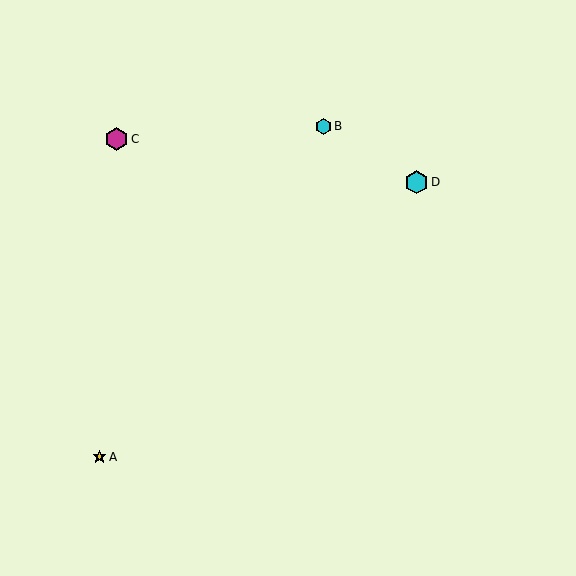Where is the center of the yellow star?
The center of the yellow star is at (100, 457).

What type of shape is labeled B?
Shape B is a cyan hexagon.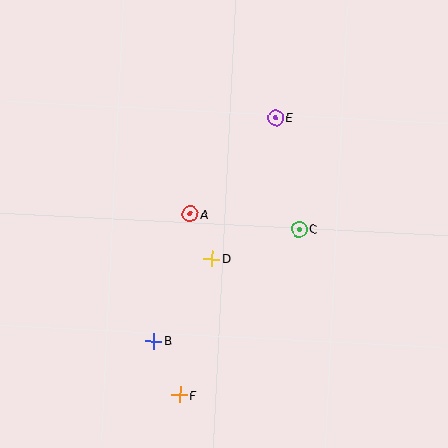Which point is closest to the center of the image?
Point A at (190, 214) is closest to the center.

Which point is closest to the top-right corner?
Point E is closest to the top-right corner.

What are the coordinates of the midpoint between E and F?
The midpoint between E and F is at (228, 256).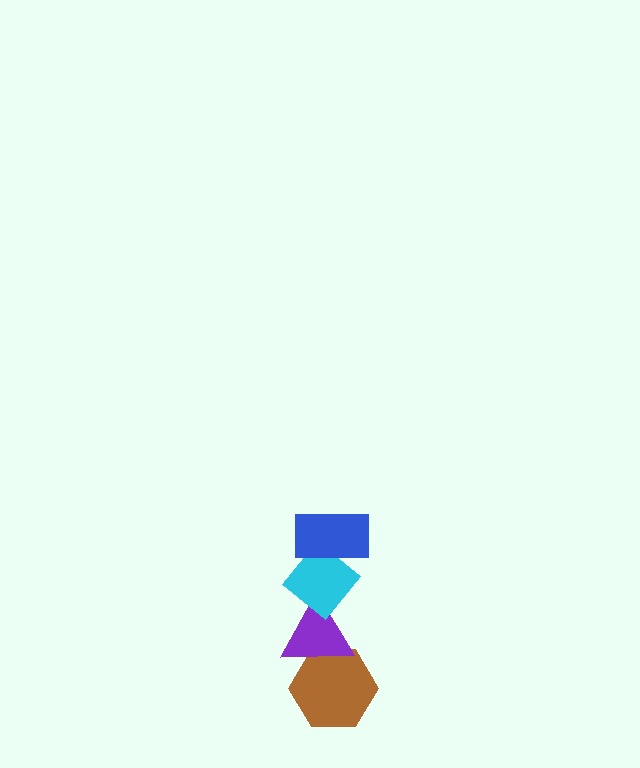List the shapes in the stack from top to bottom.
From top to bottom: the blue rectangle, the cyan diamond, the purple triangle, the brown hexagon.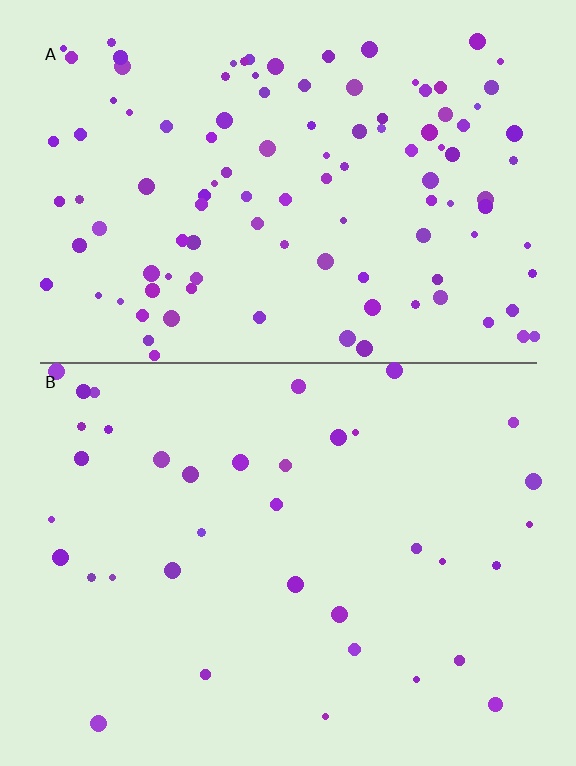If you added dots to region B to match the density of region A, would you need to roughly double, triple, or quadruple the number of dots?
Approximately triple.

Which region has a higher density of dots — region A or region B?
A (the top).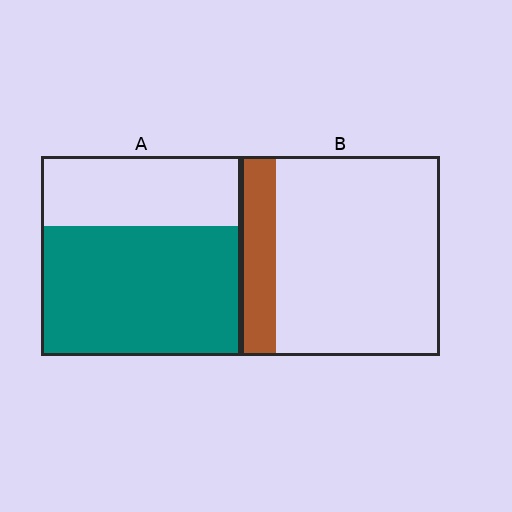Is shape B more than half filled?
No.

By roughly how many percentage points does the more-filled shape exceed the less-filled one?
By roughly 45 percentage points (A over B).